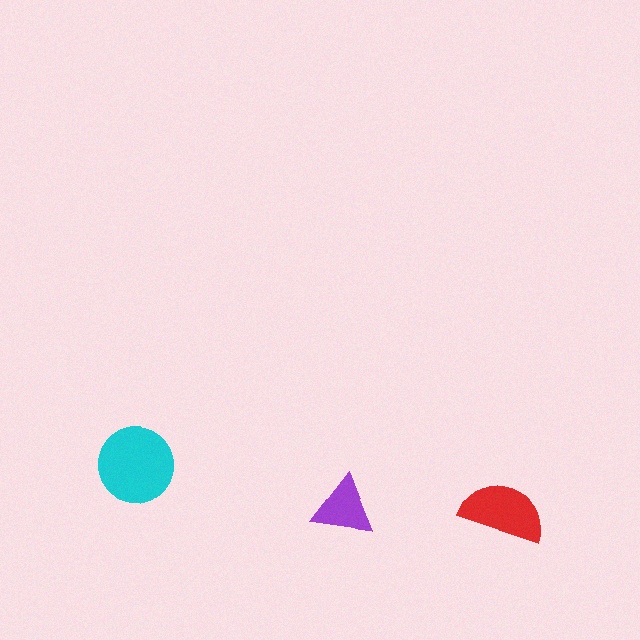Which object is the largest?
The cyan circle.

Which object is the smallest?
The purple triangle.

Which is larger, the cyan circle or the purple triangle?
The cyan circle.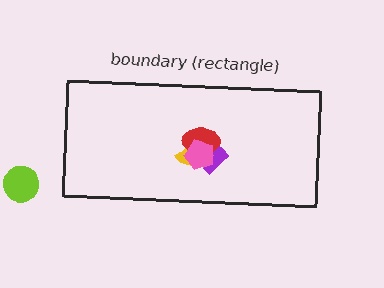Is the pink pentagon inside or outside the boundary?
Inside.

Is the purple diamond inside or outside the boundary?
Inside.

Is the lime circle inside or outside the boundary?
Outside.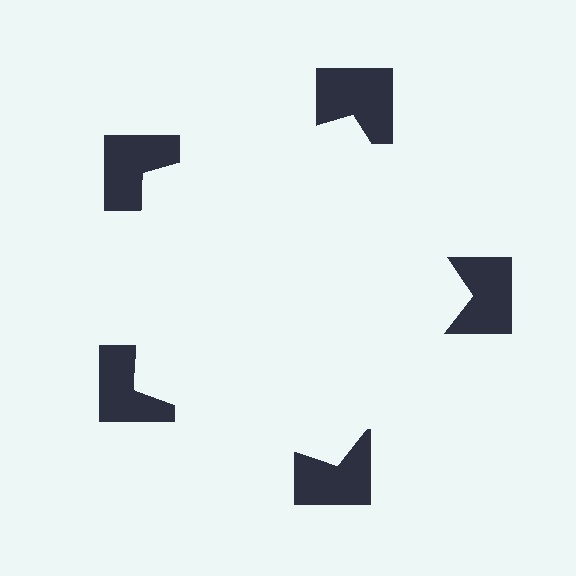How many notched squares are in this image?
There are 5 — one at each vertex of the illusory pentagon.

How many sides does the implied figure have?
5 sides.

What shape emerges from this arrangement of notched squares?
An illusory pentagon — its edges are inferred from the aligned wedge cuts in the notched squares, not physically drawn.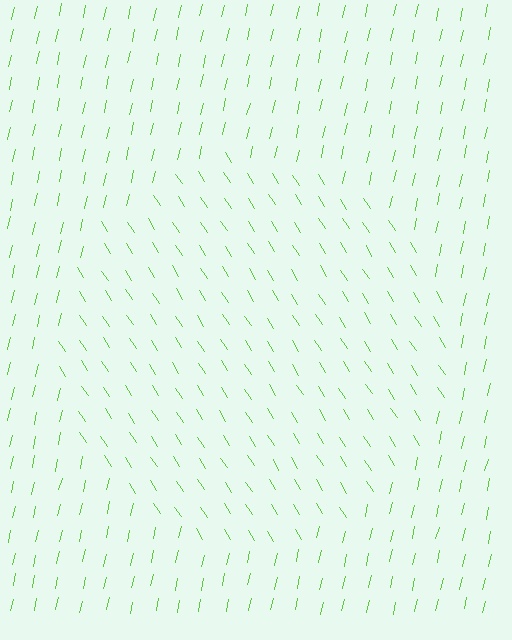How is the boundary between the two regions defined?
The boundary is defined purely by a change in line orientation (approximately 45 degrees difference). All lines are the same color and thickness.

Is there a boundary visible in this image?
Yes, there is a texture boundary formed by a change in line orientation.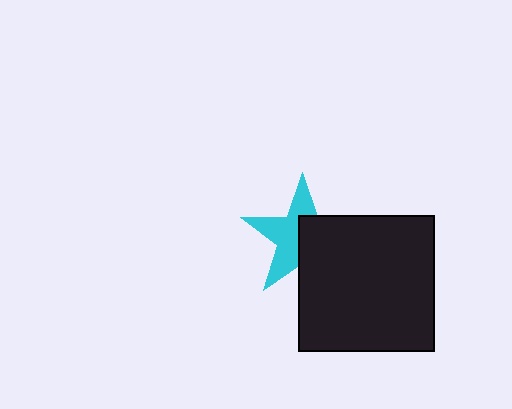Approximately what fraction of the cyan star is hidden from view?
Roughly 48% of the cyan star is hidden behind the black square.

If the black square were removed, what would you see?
You would see the complete cyan star.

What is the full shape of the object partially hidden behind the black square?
The partially hidden object is a cyan star.